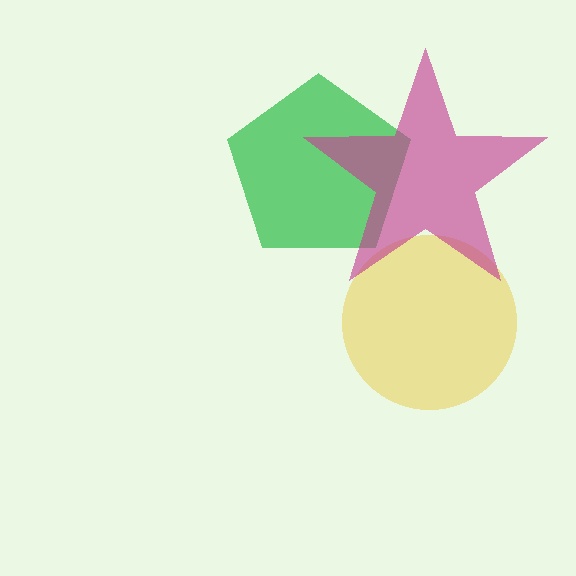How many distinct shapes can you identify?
There are 3 distinct shapes: a green pentagon, a yellow circle, a magenta star.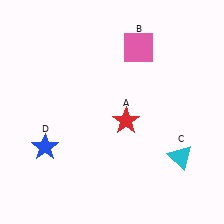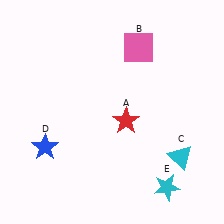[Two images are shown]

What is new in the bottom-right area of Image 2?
A cyan star (E) was added in the bottom-right area of Image 2.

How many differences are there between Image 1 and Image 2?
There is 1 difference between the two images.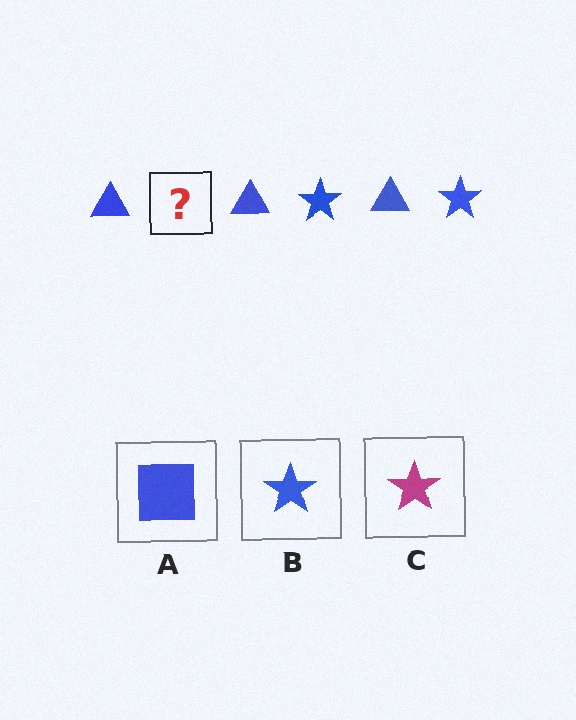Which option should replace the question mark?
Option B.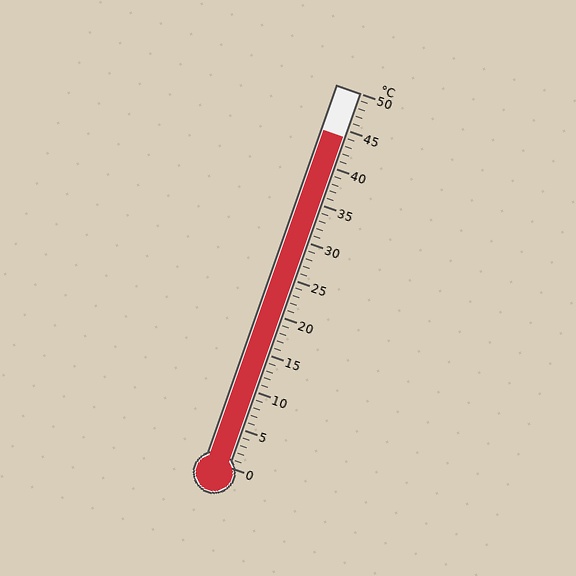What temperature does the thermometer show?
The thermometer shows approximately 44°C.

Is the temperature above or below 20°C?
The temperature is above 20°C.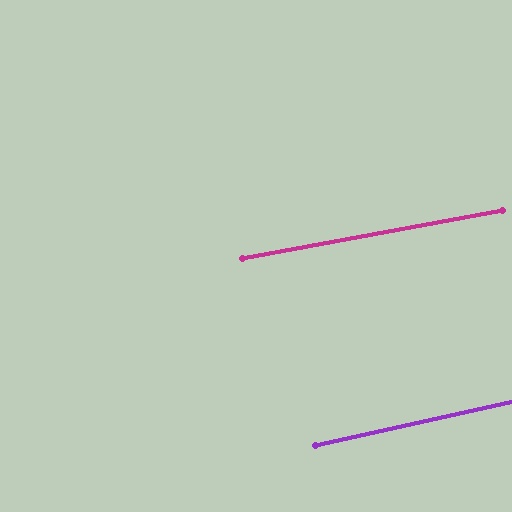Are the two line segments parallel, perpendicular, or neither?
Parallel — their directions differ by only 1.8°.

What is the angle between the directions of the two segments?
Approximately 2 degrees.